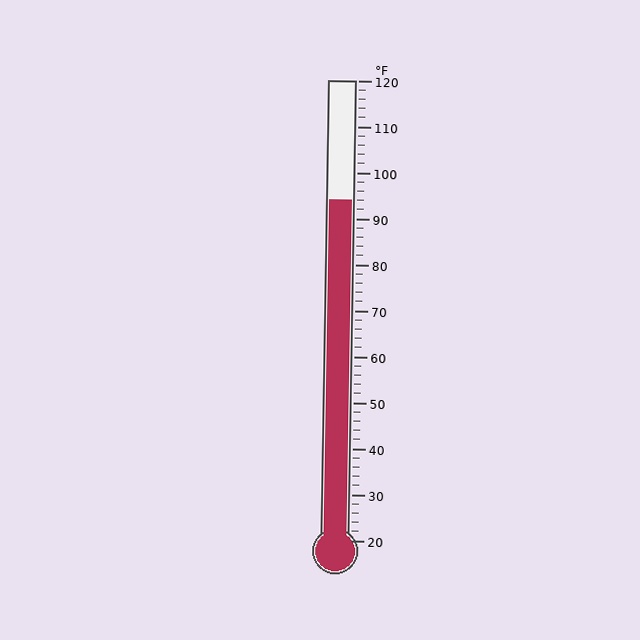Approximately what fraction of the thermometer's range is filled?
The thermometer is filled to approximately 75% of its range.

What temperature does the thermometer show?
The thermometer shows approximately 94°F.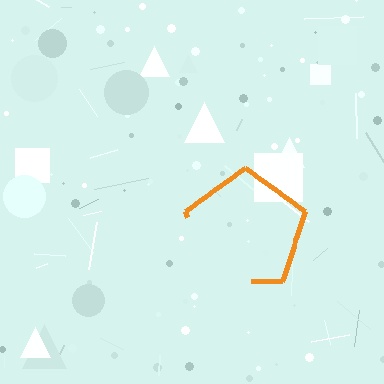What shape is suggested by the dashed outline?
The dashed outline suggests a pentagon.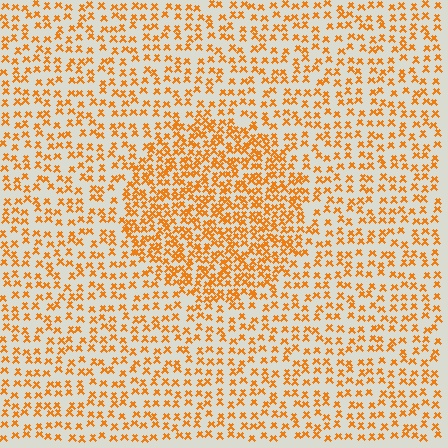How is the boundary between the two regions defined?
The boundary is defined by a change in element density (approximately 1.9x ratio). All elements are the same color, size, and shape.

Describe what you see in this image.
The image contains small orange elements arranged at two different densities. A circle-shaped region is visible where the elements are more densely packed than the surrounding area.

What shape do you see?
I see a circle.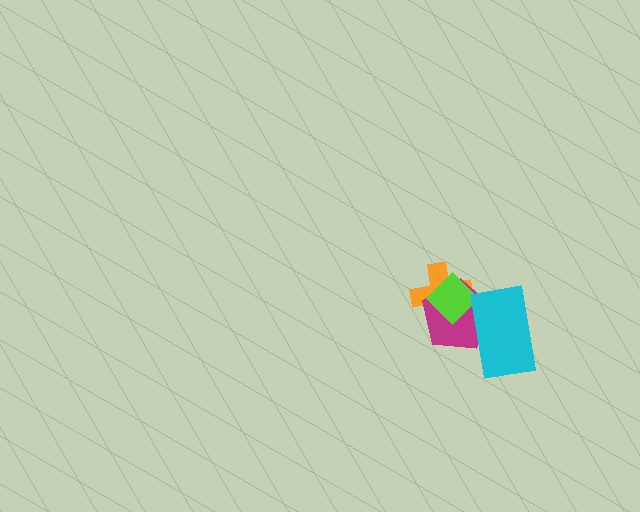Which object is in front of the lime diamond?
The cyan rectangle is in front of the lime diamond.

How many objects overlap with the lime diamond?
3 objects overlap with the lime diamond.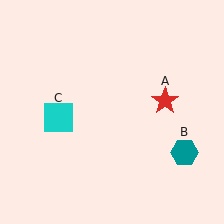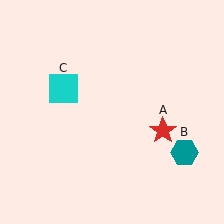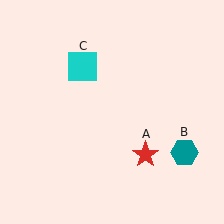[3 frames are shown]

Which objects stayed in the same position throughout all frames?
Teal hexagon (object B) remained stationary.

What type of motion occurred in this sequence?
The red star (object A), cyan square (object C) rotated clockwise around the center of the scene.